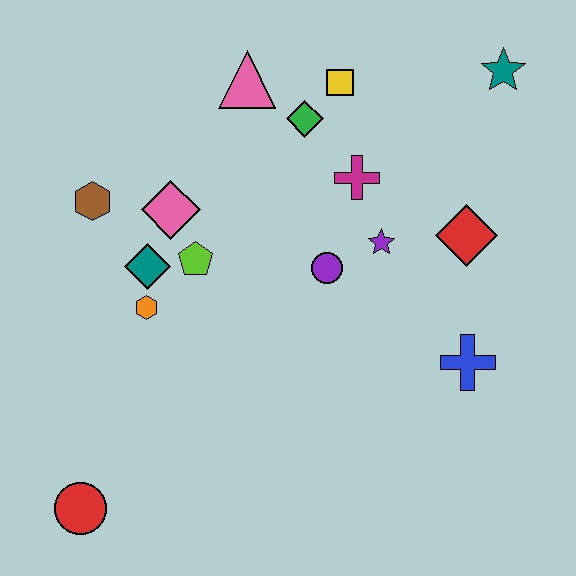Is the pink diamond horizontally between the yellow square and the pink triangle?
No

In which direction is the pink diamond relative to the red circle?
The pink diamond is above the red circle.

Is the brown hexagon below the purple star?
No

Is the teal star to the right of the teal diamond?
Yes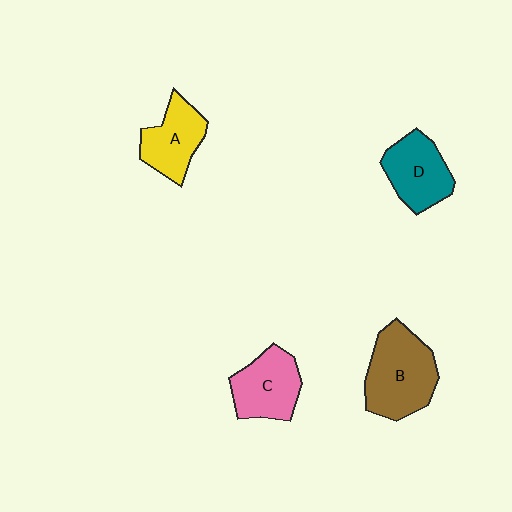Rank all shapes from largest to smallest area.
From largest to smallest: B (brown), C (pink), D (teal), A (yellow).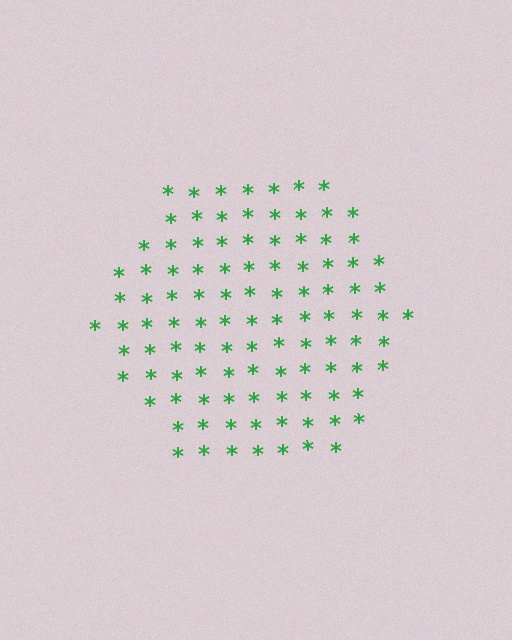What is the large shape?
The large shape is a hexagon.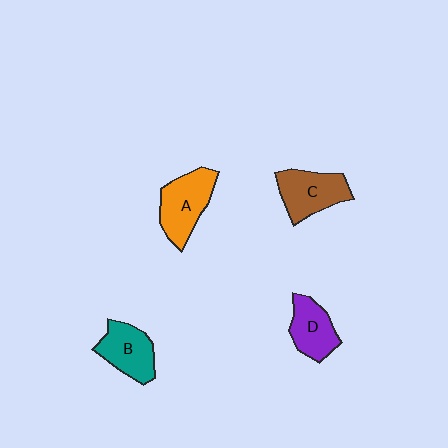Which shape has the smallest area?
Shape D (purple).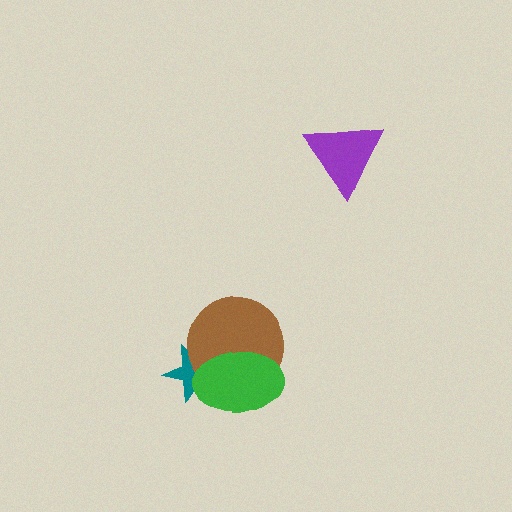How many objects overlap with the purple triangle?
0 objects overlap with the purple triangle.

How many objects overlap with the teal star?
2 objects overlap with the teal star.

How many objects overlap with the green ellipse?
2 objects overlap with the green ellipse.